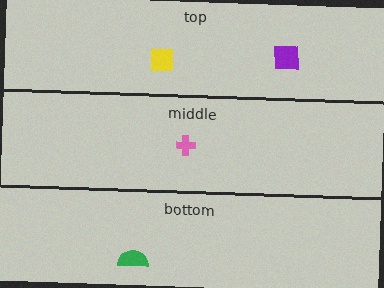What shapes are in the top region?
The purple square, the yellow square.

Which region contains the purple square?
The top region.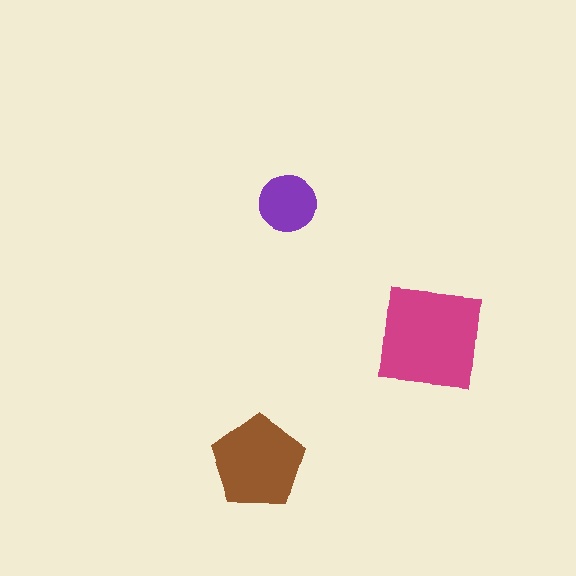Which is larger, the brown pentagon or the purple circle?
The brown pentagon.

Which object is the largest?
The magenta square.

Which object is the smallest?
The purple circle.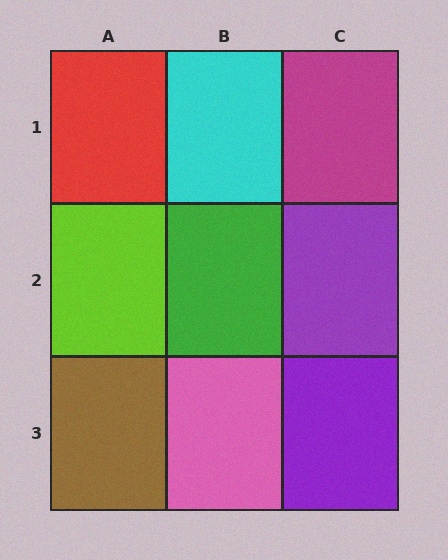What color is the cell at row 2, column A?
Lime.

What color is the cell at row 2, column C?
Purple.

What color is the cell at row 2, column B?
Green.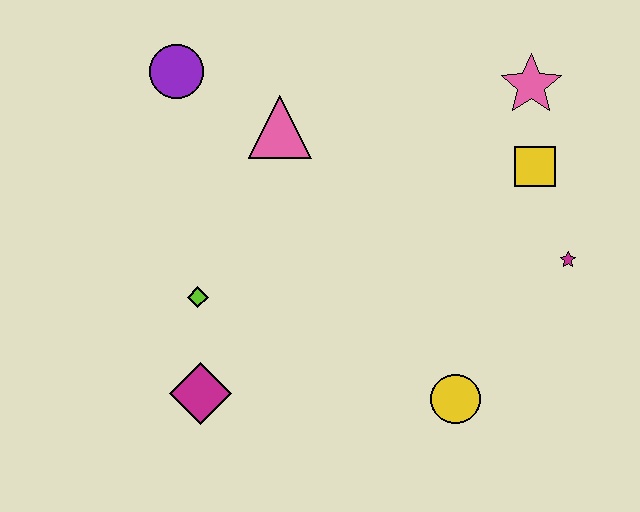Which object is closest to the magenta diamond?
The lime diamond is closest to the magenta diamond.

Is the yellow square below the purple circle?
Yes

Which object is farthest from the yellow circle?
The purple circle is farthest from the yellow circle.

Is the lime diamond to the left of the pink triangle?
Yes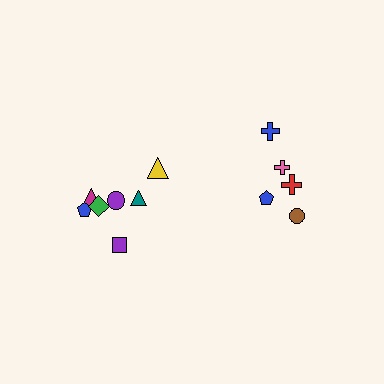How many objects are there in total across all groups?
There are 12 objects.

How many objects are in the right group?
There are 5 objects.